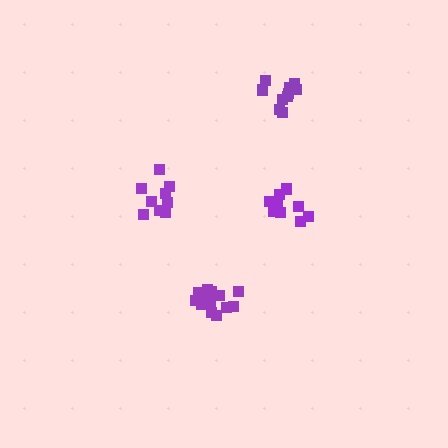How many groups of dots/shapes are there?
There are 4 groups.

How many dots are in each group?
Group 1: 9 dots, Group 2: 10 dots, Group 3: 10 dots, Group 4: 13 dots (42 total).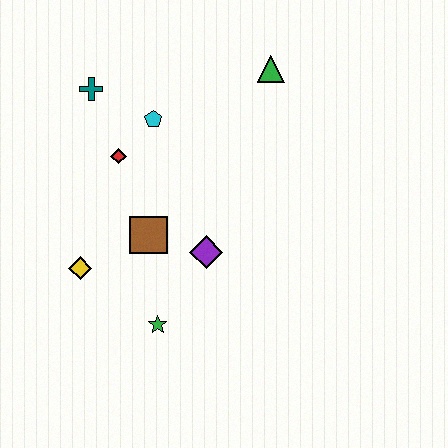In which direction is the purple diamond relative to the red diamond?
The purple diamond is below the red diamond.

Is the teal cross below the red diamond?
No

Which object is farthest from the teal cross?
The green star is farthest from the teal cross.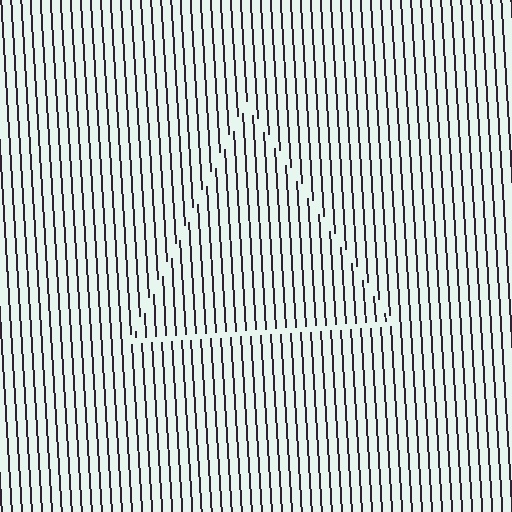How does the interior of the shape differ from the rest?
The interior of the shape contains the same grating, shifted by half a period — the contour is defined by the phase discontinuity where line-ends from the inner and outer gratings abut.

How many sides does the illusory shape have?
3 sides — the line-ends trace a triangle.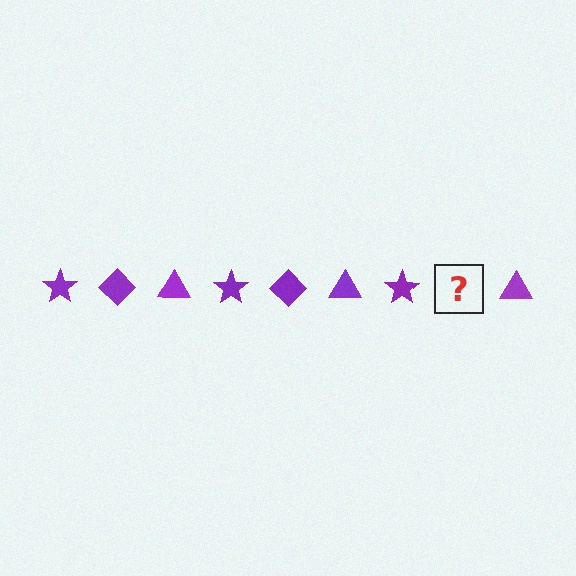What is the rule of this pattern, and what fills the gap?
The rule is that the pattern cycles through star, diamond, triangle shapes in purple. The gap should be filled with a purple diamond.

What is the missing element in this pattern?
The missing element is a purple diamond.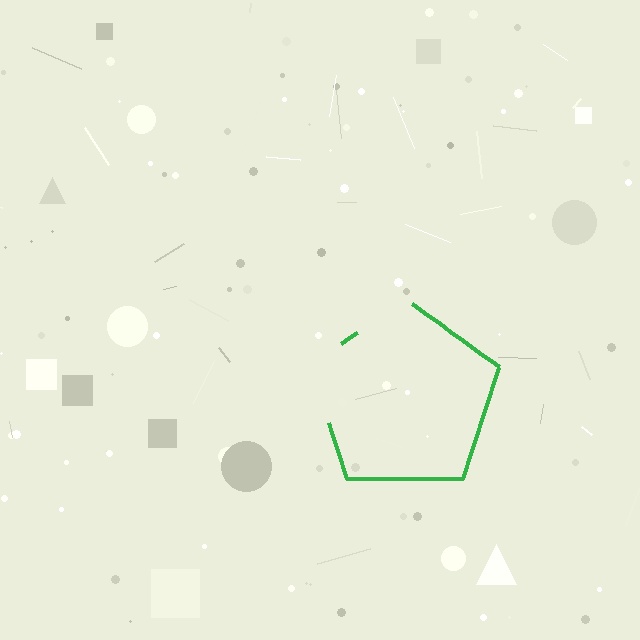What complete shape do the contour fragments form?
The contour fragments form a pentagon.